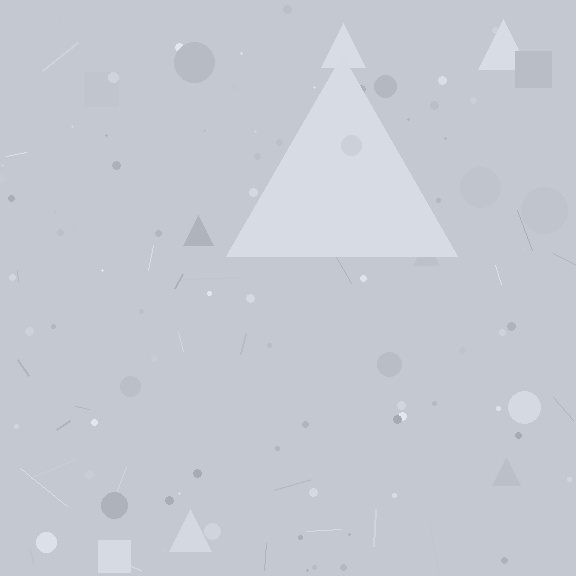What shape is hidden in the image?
A triangle is hidden in the image.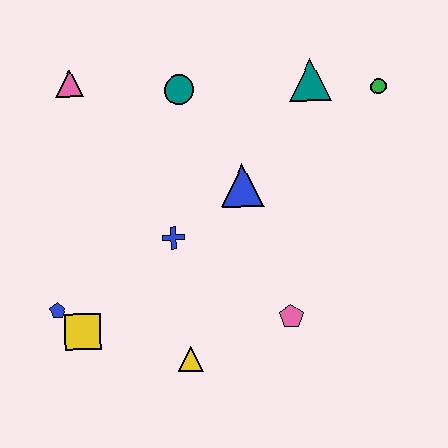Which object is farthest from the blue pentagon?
The green circle is farthest from the blue pentagon.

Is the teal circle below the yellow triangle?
No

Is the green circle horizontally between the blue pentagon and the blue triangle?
No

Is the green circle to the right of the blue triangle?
Yes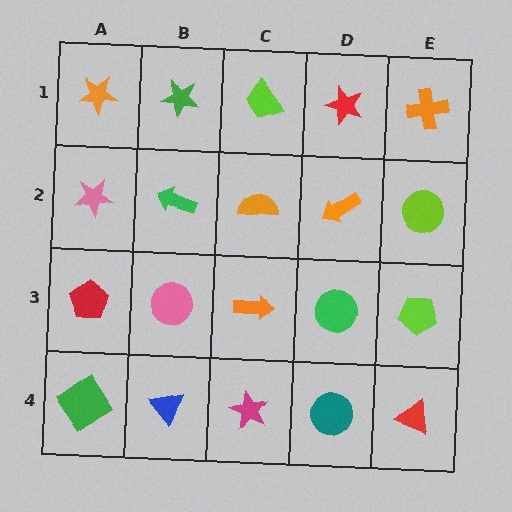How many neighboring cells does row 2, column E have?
3.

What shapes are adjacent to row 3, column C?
An orange semicircle (row 2, column C), a magenta star (row 4, column C), a pink circle (row 3, column B), a green circle (row 3, column D).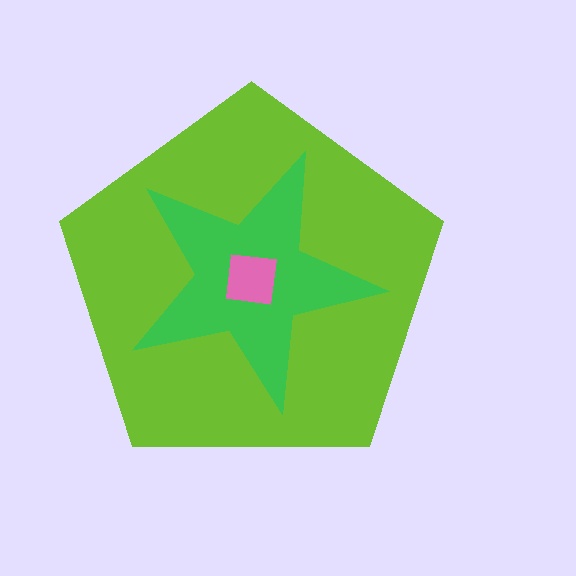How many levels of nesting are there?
3.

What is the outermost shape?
The lime pentagon.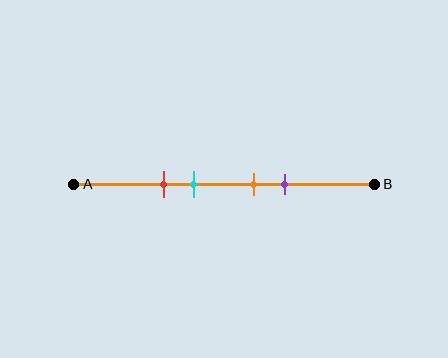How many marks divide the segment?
There are 4 marks dividing the segment.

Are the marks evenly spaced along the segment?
No, the marks are not evenly spaced.